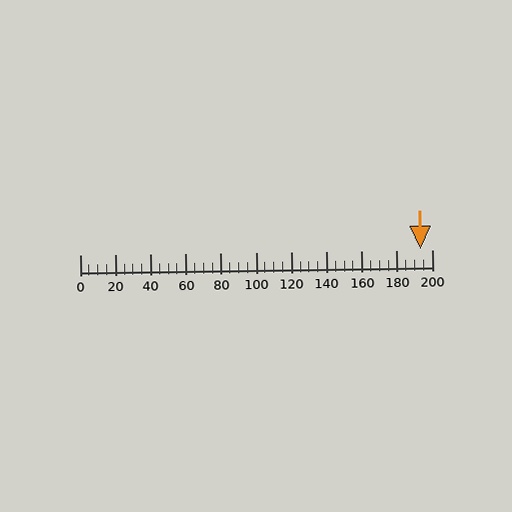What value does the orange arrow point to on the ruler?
The orange arrow points to approximately 194.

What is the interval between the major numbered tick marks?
The major tick marks are spaced 20 units apart.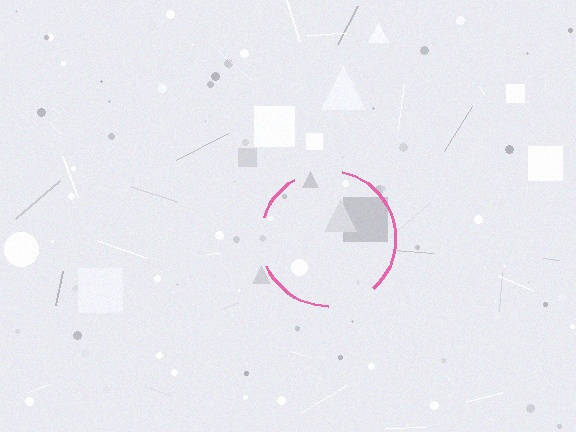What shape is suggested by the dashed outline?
The dashed outline suggests a circle.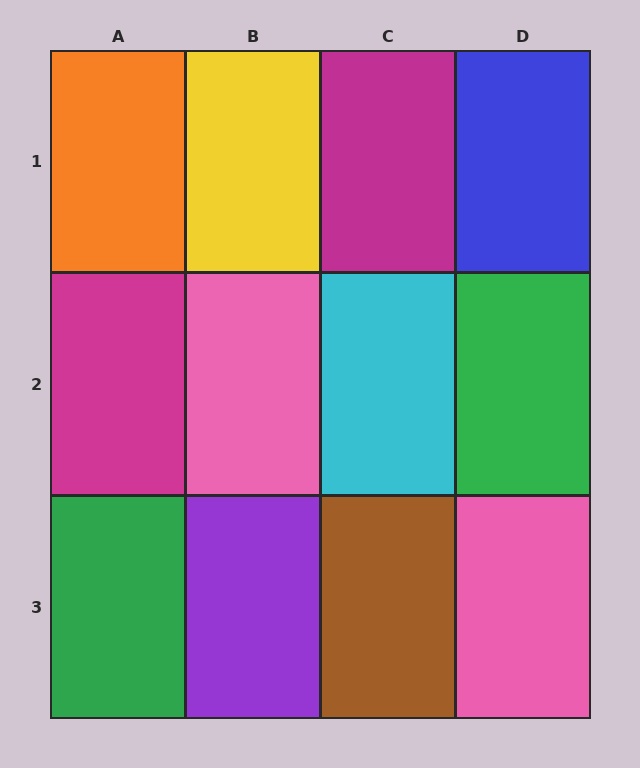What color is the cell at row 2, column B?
Pink.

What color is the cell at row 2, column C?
Cyan.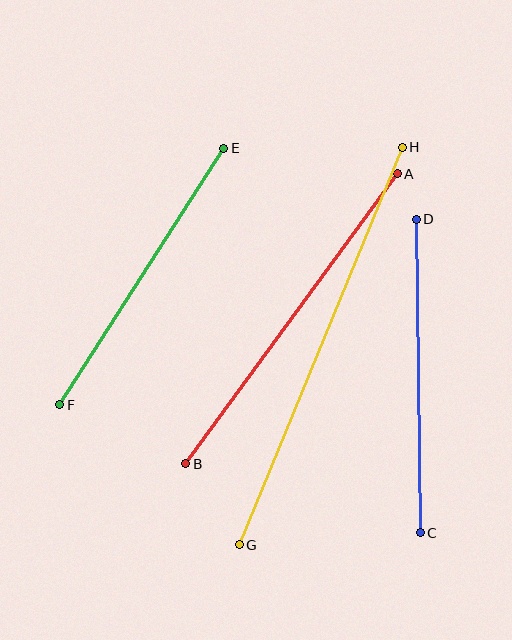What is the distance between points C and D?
The distance is approximately 313 pixels.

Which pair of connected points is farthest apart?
Points G and H are farthest apart.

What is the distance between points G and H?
The distance is approximately 430 pixels.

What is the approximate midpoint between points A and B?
The midpoint is at approximately (291, 319) pixels.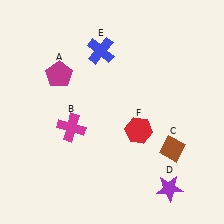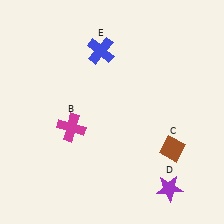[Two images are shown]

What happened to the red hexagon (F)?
The red hexagon (F) was removed in Image 2. It was in the bottom-right area of Image 1.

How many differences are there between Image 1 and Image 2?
There are 2 differences between the two images.